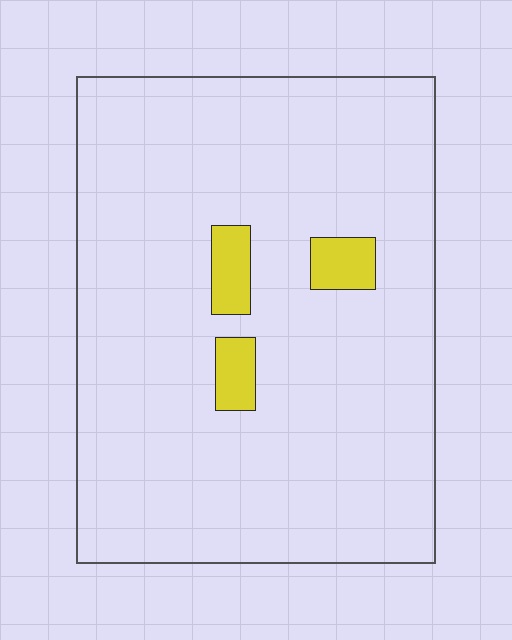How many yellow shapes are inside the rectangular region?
3.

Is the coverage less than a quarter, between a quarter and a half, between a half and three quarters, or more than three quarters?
Less than a quarter.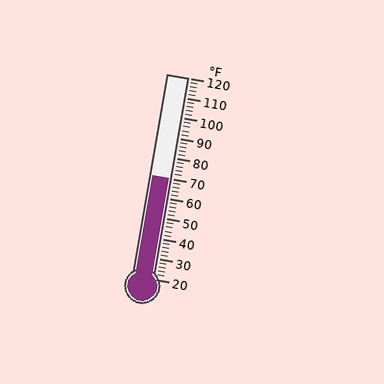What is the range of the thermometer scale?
The thermometer scale ranges from 20°F to 120°F.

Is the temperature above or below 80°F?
The temperature is below 80°F.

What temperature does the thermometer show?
The thermometer shows approximately 70°F.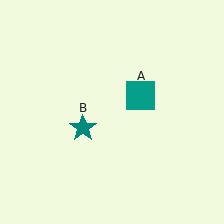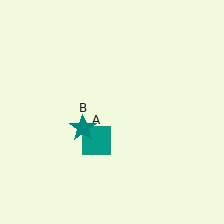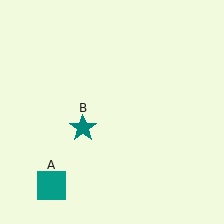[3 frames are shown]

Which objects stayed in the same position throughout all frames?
Teal star (object B) remained stationary.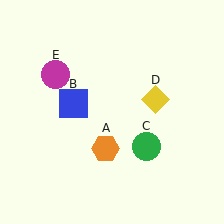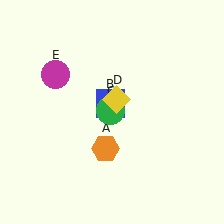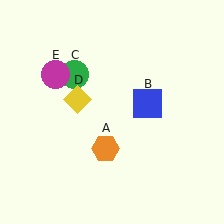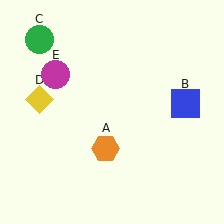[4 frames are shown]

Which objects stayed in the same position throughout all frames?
Orange hexagon (object A) and magenta circle (object E) remained stationary.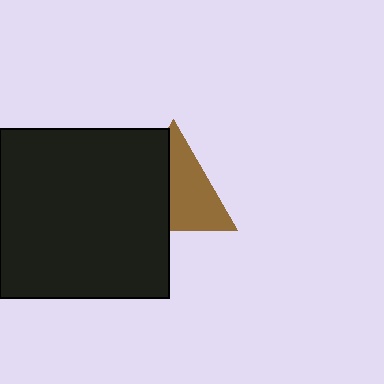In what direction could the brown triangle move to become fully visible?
The brown triangle could move right. That would shift it out from behind the black square entirely.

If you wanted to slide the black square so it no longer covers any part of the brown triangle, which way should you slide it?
Slide it left — that is the most direct way to separate the two shapes.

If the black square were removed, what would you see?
You would see the complete brown triangle.